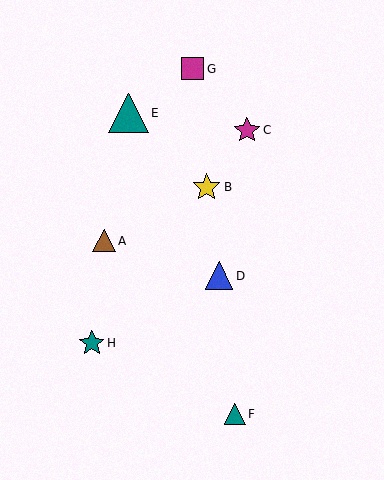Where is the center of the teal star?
The center of the teal star is at (92, 343).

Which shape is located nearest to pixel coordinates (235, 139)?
The magenta star (labeled C) at (247, 130) is nearest to that location.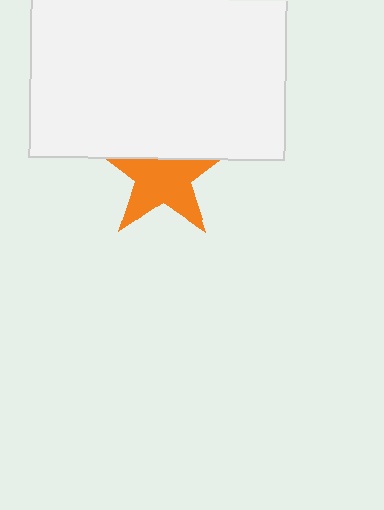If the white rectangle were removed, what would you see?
You would see the complete orange star.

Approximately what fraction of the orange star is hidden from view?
Roughly 34% of the orange star is hidden behind the white rectangle.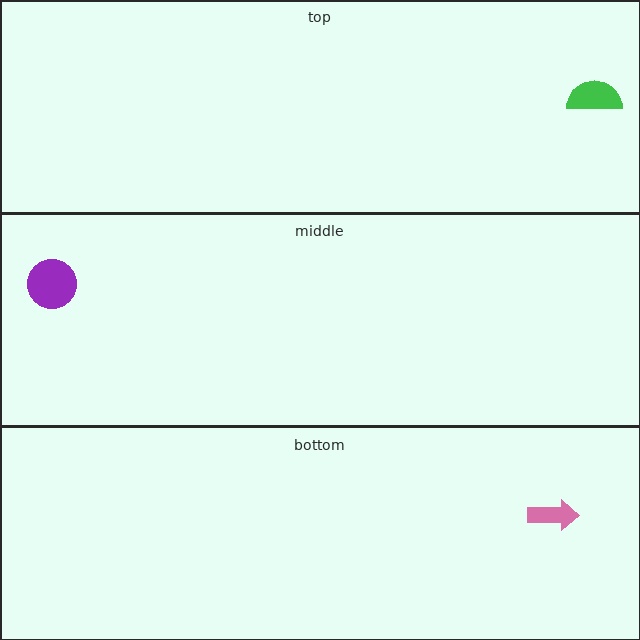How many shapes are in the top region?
1.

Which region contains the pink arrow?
The bottom region.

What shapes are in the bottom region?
The pink arrow.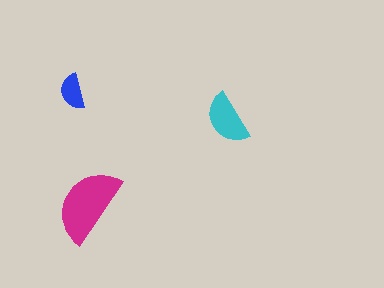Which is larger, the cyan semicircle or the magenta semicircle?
The magenta one.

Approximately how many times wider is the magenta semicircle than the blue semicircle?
About 2 times wider.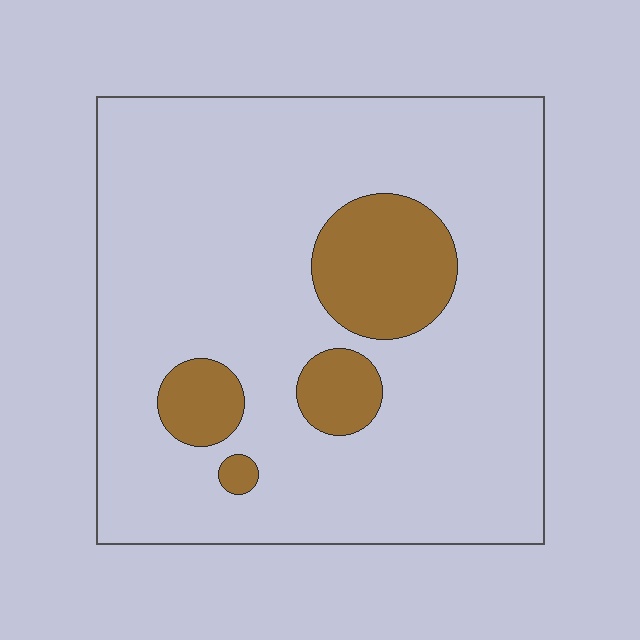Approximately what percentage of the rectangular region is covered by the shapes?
Approximately 15%.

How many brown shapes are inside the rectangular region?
4.